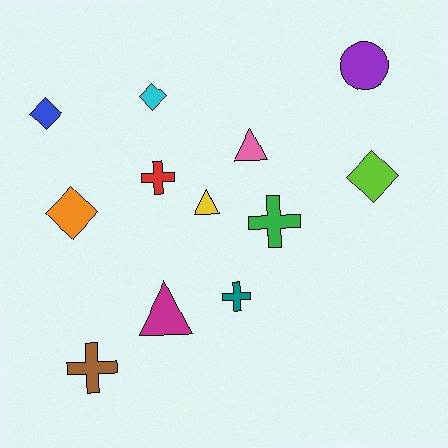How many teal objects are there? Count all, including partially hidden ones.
There is 1 teal object.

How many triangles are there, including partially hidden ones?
There are 3 triangles.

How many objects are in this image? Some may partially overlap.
There are 12 objects.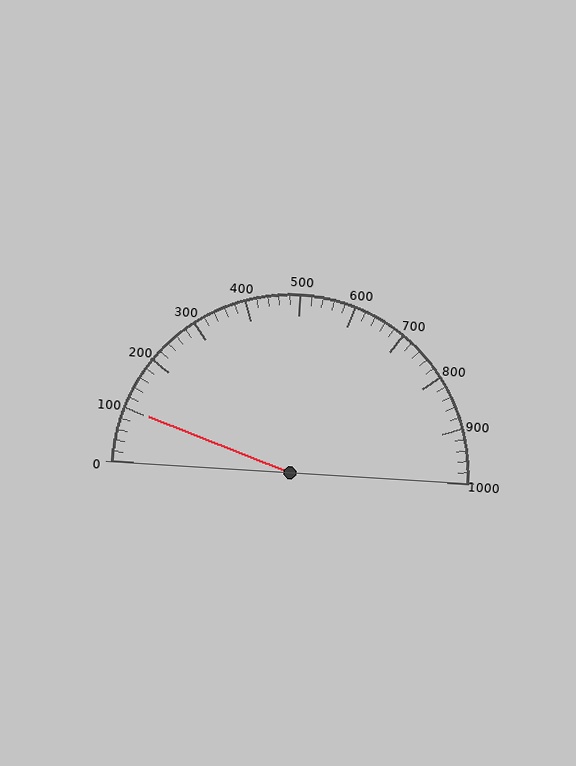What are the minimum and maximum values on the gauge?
The gauge ranges from 0 to 1000.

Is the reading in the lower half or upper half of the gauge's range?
The reading is in the lower half of the range (0 to 1000).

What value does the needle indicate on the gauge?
The needle indicates approximately 100.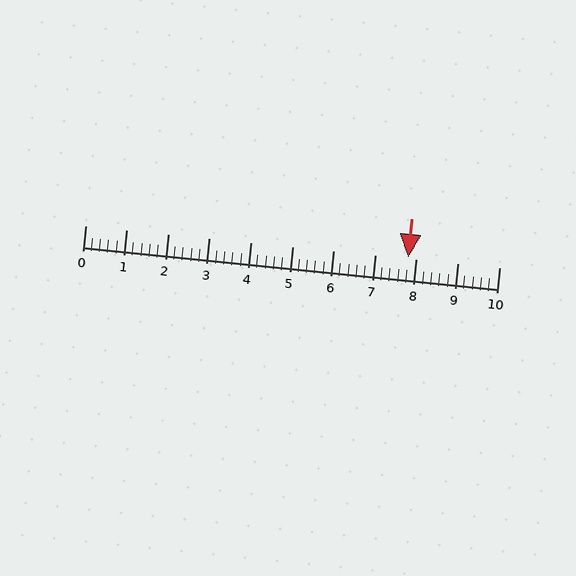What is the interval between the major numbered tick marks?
The major tick marks are spaced 1 units apart.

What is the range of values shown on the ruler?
The ruler shows values from 0 to 10.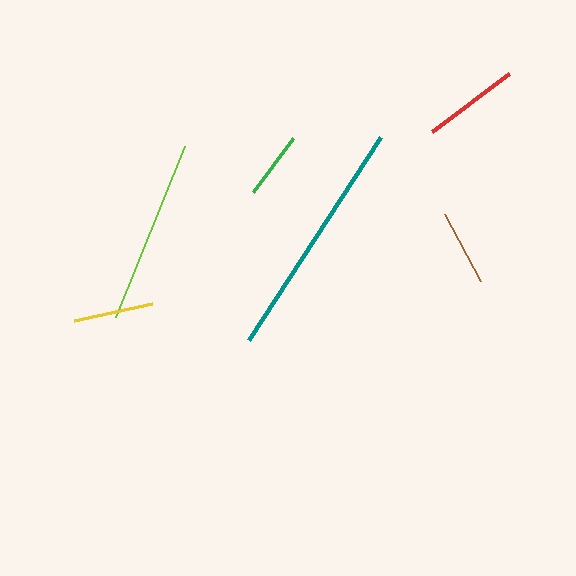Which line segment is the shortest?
The green line is the shortest at approximately 67 pixels.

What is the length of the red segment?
The red segment is approximately 97 pixels long.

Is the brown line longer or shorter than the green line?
The brown line is longer than the green line.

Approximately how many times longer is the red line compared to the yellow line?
The red line is approximately 1.2 times the length of the yellow line.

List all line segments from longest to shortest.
From longest to shortest: teal, lime, red, yellow, brown, green.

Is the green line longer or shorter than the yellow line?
The yellow line is longer than the green line.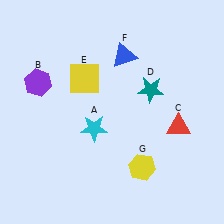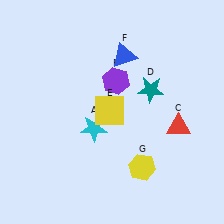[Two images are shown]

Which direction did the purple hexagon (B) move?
The purple hexagon (B) moved right.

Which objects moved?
The objects that moved are: the purple hexagon (B), the yellow square (E).